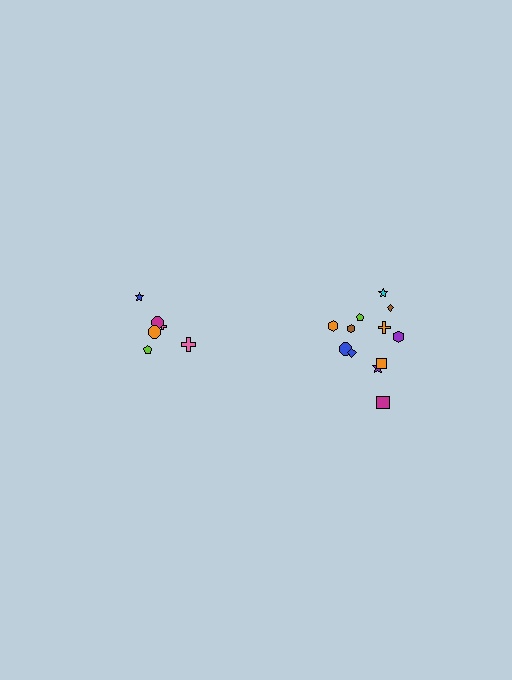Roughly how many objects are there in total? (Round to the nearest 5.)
Roughly 20 objects in total.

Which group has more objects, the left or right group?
The right group.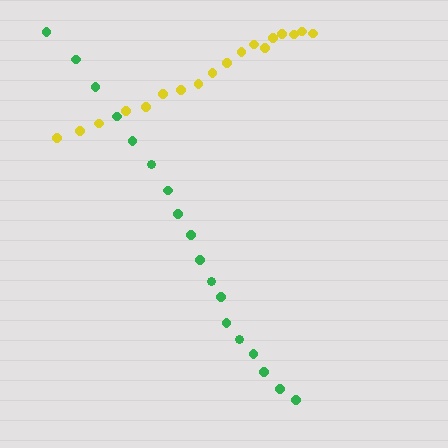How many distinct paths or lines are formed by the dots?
There are 2 distinct paths.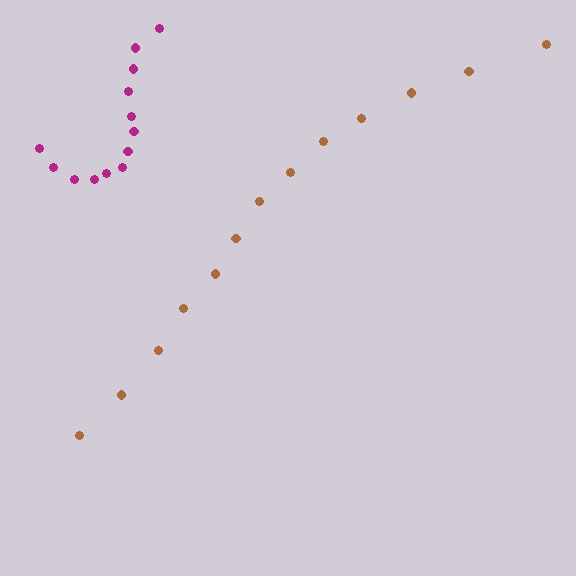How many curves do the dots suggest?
There are 2 distinct paths.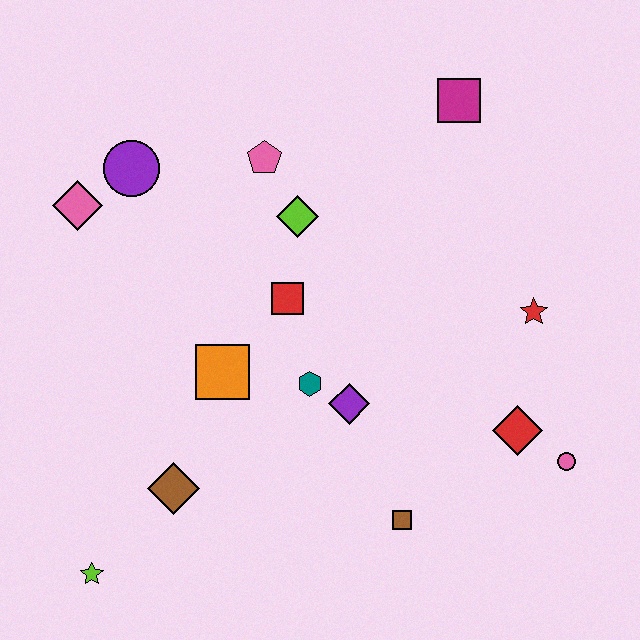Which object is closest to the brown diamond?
The lime star is closest to the brown diamond.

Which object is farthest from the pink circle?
The pink diamond is farthest from the pink circle.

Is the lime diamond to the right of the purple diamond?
No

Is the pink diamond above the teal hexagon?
Yes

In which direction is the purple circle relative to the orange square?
The purple circle is above the orange square.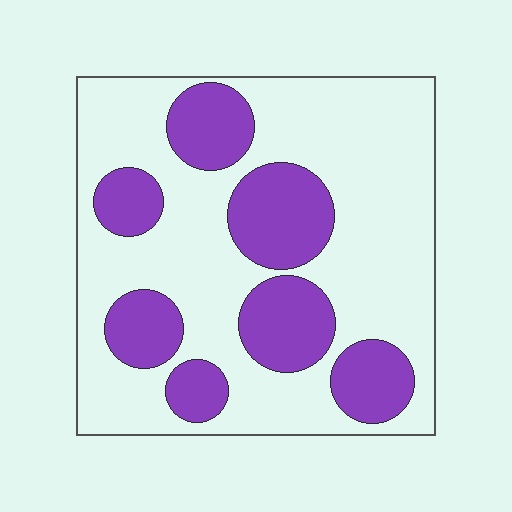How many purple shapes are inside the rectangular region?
7.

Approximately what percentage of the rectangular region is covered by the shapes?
Approximately 30%.